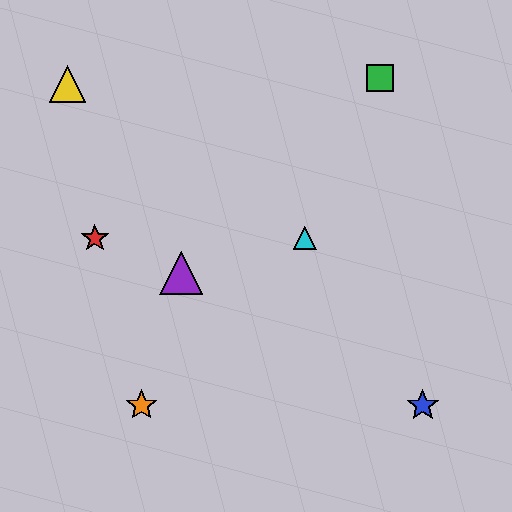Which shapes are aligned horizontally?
The red star, the cyan triangle are aligned horizontally.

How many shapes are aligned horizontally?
2 shapes (the red star, the cyan triangle) are aligned horizontally.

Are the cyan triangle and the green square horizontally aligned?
No, the cyan triangle is at y≈238 and the green square is at y≈78.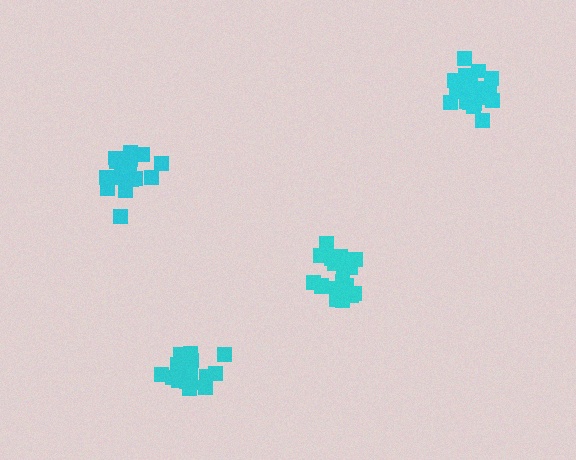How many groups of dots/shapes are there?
There are 4 groups.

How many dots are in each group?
Group 1: 18 dots, Group 2: 19 dots, Group 3: 20 dots, Group 4: 18 dots (75 total).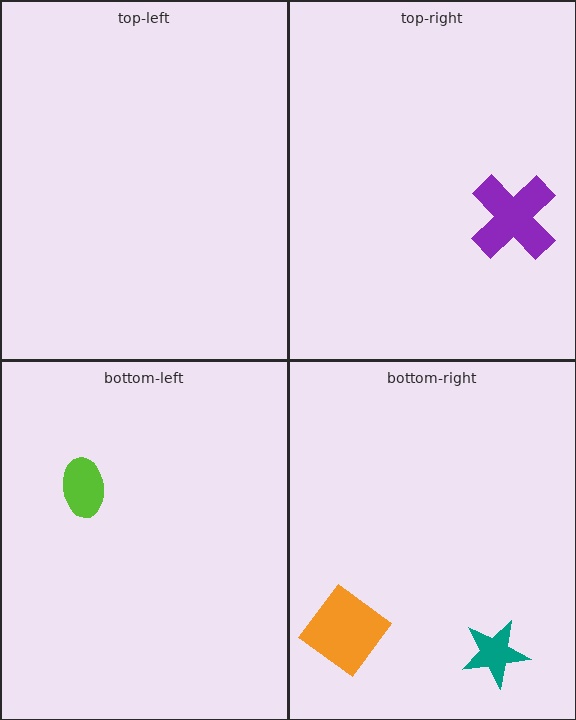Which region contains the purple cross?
The top-right region.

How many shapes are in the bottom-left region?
1.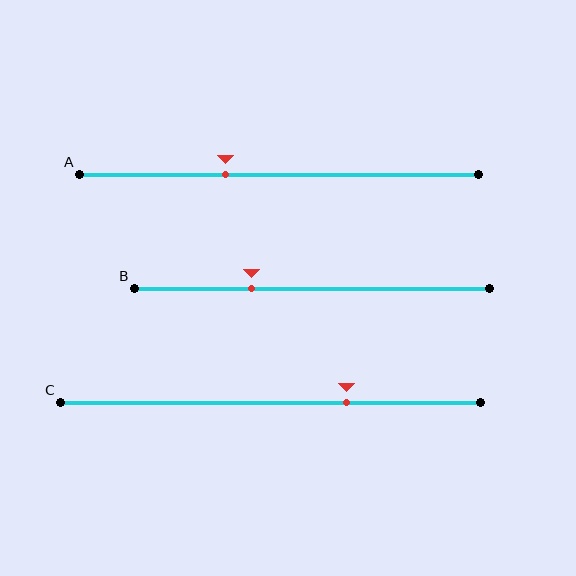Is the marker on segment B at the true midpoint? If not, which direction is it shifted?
No, the marker on segment B is shifted to the left by about 17% of the segment length.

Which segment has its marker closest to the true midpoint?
Segment A has its marker closest to the true midpoint.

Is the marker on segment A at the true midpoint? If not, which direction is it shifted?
No, the marker on segment A is shifted to the left by about 13% of the segment length.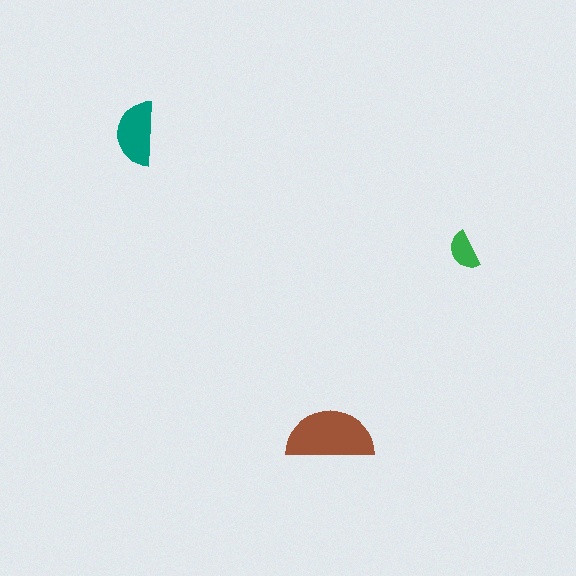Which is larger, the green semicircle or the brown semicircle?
The brown one.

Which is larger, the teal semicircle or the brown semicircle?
The brown one.